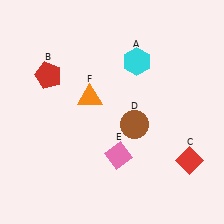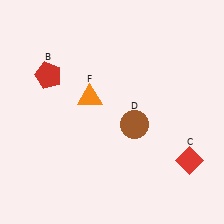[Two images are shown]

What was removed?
The cyan hexagon (A), the pink diamond (E) were removed in Image 2.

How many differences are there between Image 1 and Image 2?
There are 2 differences between the two images.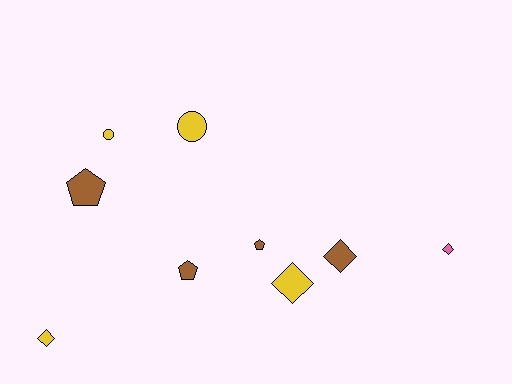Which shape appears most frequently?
Diamond, with 4 objects.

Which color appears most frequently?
Yellow, with 4 objects.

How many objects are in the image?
There are 9 objects.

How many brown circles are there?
There are no brown circles.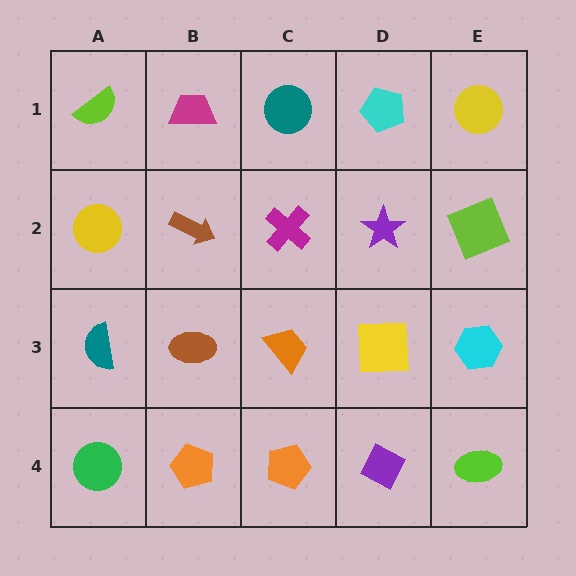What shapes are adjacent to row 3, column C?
A magenta cross (row 2, column C), an orange pentagon (row 4, column C), a brown ellipse (row 3, column B), a yellow square (row 3, column D).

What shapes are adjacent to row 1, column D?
A purple star (row 2, column D), a teal circle (row 1, column C), a yellow circle (row 1, column E).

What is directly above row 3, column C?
A magenta cross.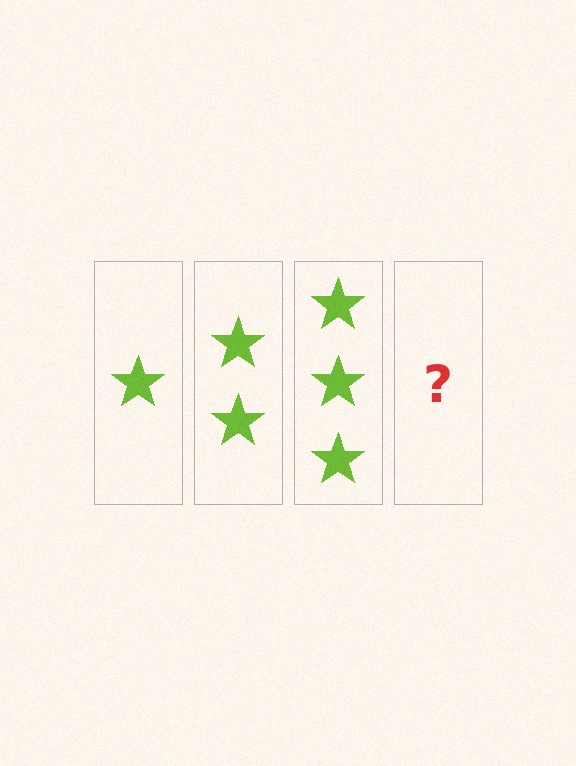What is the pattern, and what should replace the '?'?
The pattern is that each step adds one more star. The '?' should be 4 stars.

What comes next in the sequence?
The next element should be 4 stars.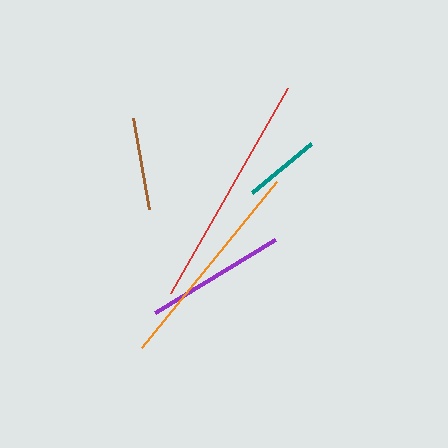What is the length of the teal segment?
The teal segment is approximately 77 pixels long.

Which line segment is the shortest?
The teal line is the shortest at approximately 77 pixels.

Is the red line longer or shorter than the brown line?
The red line is longer than the brown line.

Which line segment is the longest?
The red line is the longest at approximately 236 pixels.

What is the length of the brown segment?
The brown segment is approximately 92 pixels long.